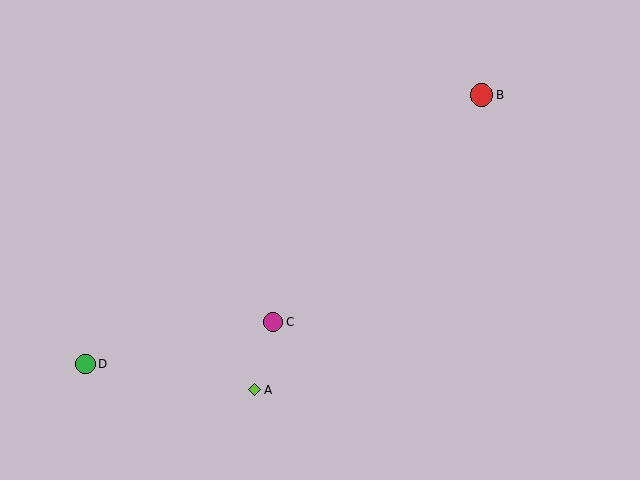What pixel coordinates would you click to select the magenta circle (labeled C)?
Click at (273, 322) to select the magenta circle C.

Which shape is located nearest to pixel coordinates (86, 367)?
The green circle (labeled D) at (86, 364) is nearest to that location.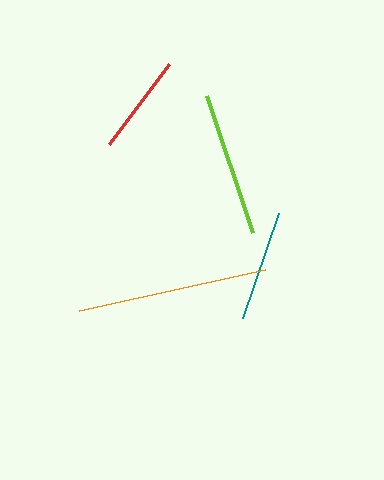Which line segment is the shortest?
The red line is the shortest at approximately 100 pixels.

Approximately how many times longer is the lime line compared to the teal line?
The lime line is approximately 1.3 times the length of the teal line.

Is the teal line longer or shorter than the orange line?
The orange line is longer than the teal line.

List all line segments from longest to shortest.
From longest to shortest: orange, lime, teal, red.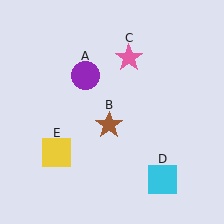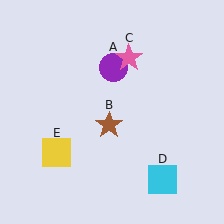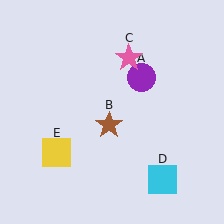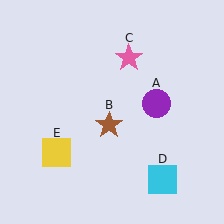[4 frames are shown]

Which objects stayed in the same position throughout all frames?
Brown star (object B) and pink star (object C) and cyan square (object D) and yellow square (object E) remained stationary.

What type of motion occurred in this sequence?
The purple circle (object A) rotated clockwise around the center of the scene.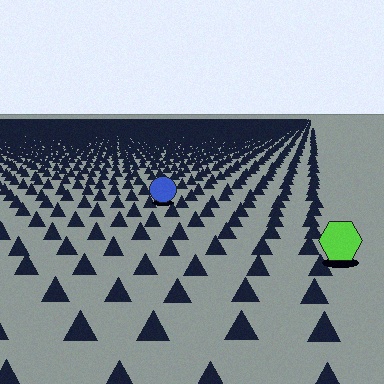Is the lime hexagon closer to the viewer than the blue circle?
Yes. The lime hexagon is closer — you can tell from the texture gradient: the ground texture is coarser near it.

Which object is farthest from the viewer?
The blue circle is farthest from the viewer. It appears smaller and the ground texture around it is denser.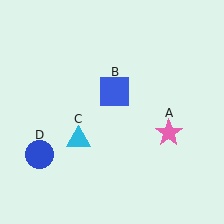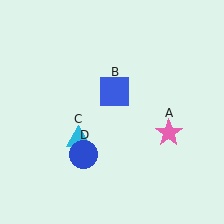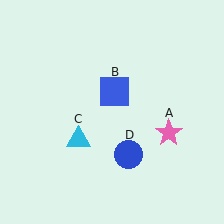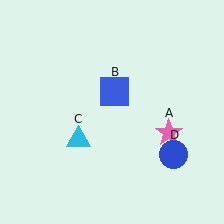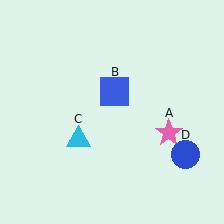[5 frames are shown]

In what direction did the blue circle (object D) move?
The blue circle (object D) moved right.